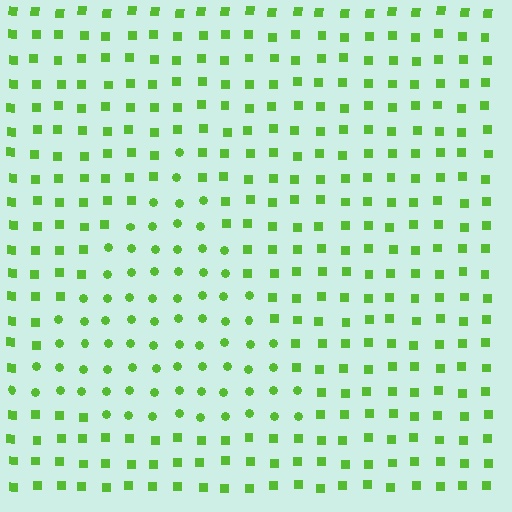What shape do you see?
I see a triangle.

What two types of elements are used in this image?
The image uses circles inside the triangle region and squares outside it.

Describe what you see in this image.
The image is filled with small lime elements arranged in a uniform grid. A triangle-shaped region contains circles, while the surrounding area contains squares. The boundary is defined purely by the change in element shape.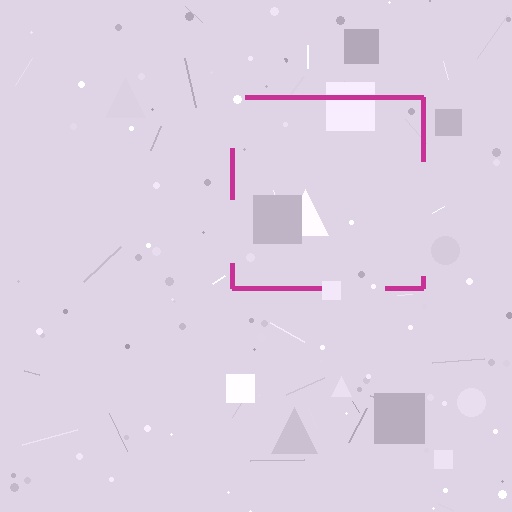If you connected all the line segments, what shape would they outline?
They would outline a square.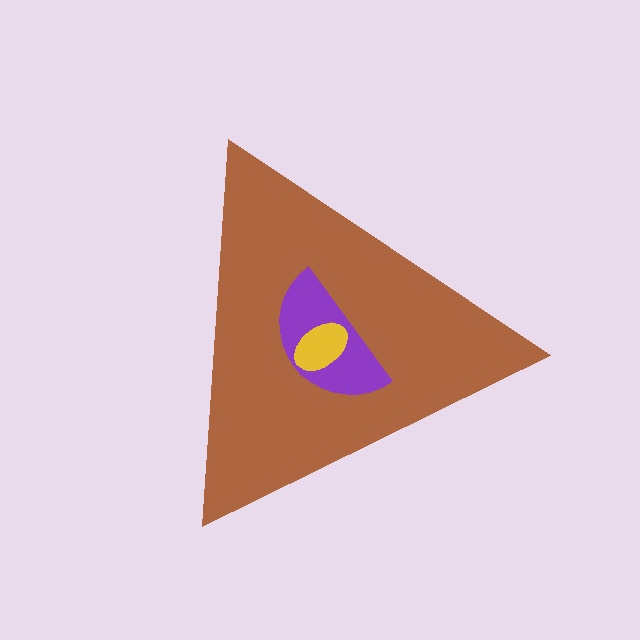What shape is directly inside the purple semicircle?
The yellow ellipse.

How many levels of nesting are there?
3.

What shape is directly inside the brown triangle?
The purple semicircle.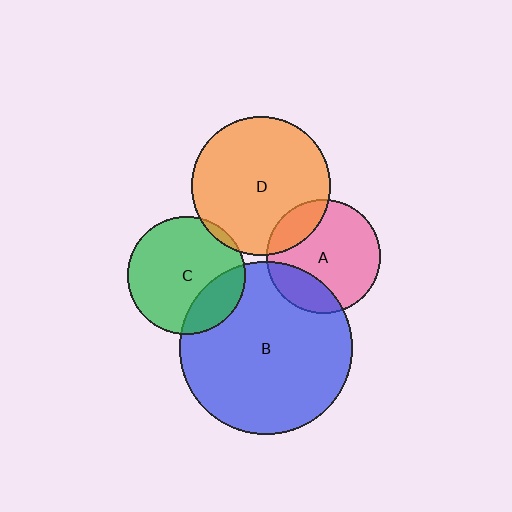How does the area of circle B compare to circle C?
Approximately 2.1 times.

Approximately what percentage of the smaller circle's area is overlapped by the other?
Approximately 5%.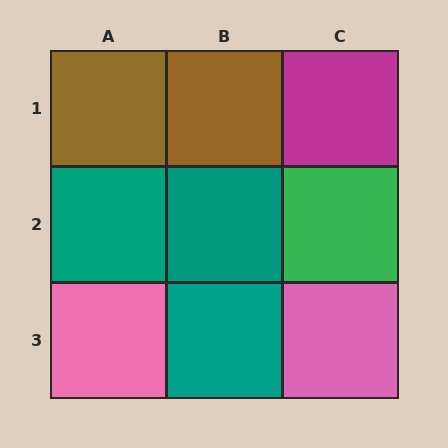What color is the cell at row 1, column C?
Magenta.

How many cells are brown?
2 cells are brown.